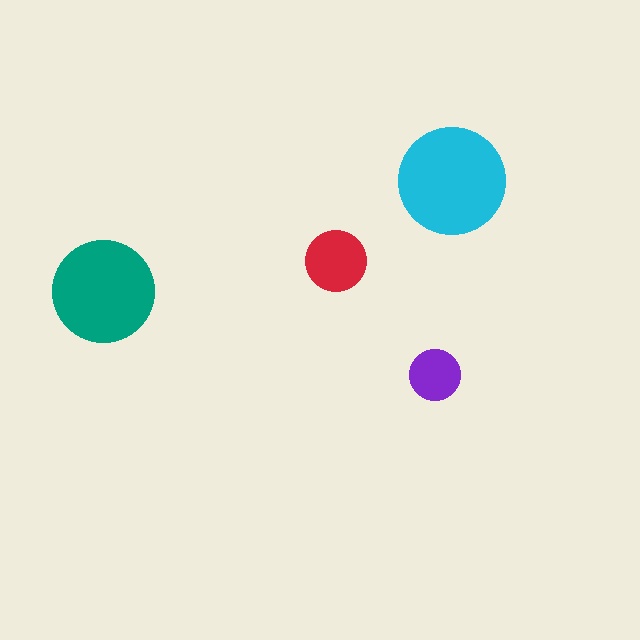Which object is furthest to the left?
The teal circle is leftmost.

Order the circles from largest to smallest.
the cyan one, the teal one, the red one, the purple one.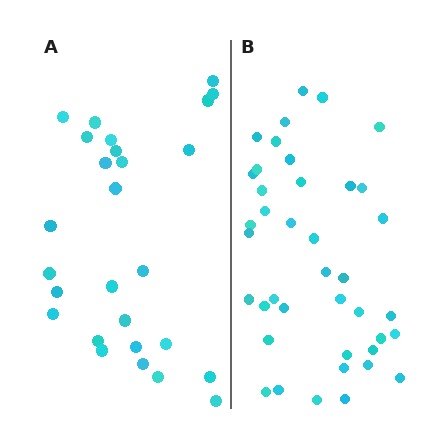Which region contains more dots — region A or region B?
Region B (the right region) has more dots.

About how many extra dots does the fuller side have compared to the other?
Region B has approximately 15 more dots than region A.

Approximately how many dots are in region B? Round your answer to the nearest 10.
About 40 dots.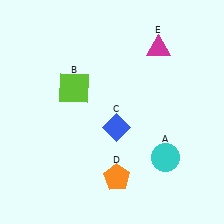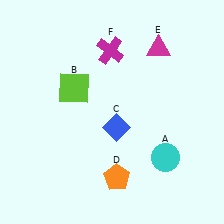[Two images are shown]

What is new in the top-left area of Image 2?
A magenta cross (F) was added in the top-left area of Image 2.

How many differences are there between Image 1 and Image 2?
There is 1 difference between the two images.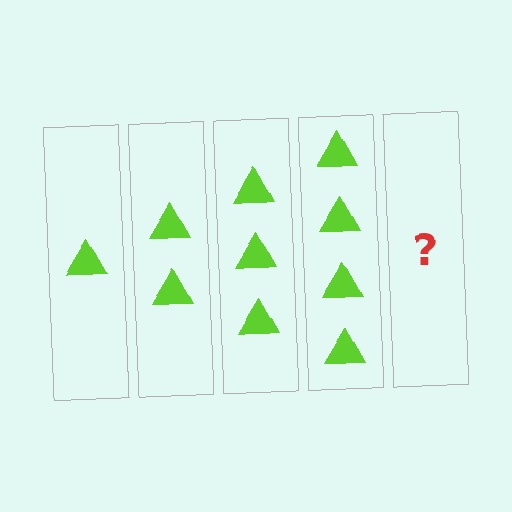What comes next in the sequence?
The next element should be 5 triangles.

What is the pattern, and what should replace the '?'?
The pattern is that each step adds one more triangle. The '?' should be 5 triangles.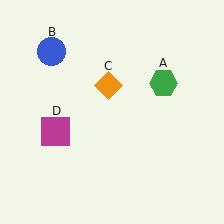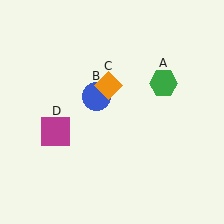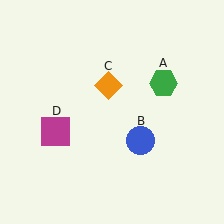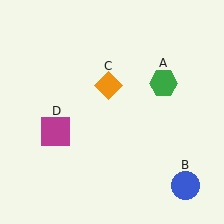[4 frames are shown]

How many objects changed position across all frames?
1 object changed position: blue circle (object B).